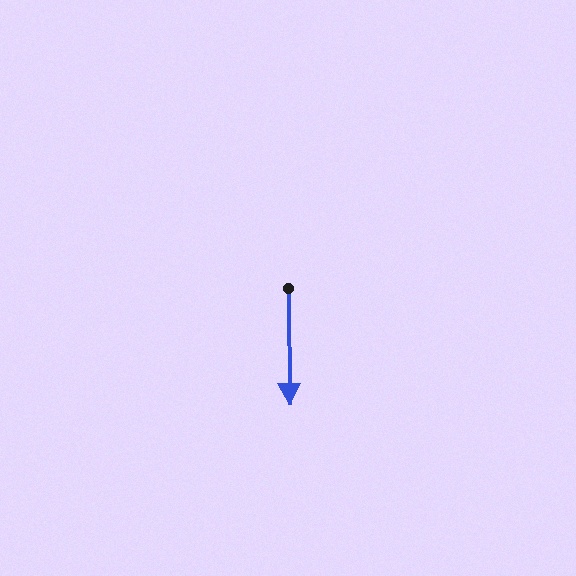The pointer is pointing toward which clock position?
Roughly 6 o'clock.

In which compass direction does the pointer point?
South.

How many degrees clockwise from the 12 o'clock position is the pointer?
Approximately 180 degrees.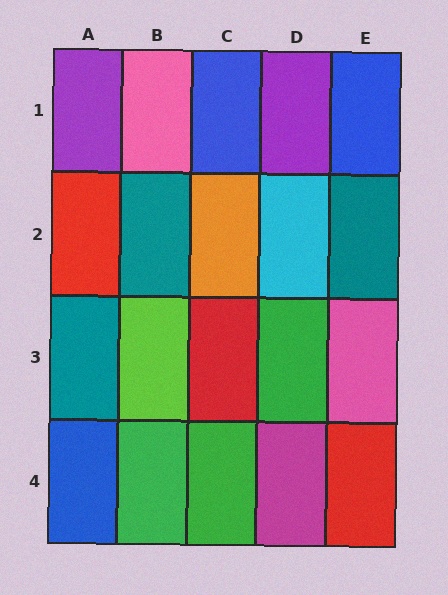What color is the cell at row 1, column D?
Purple.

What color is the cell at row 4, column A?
Blue.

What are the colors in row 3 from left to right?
Teal, lime, red, green, pink.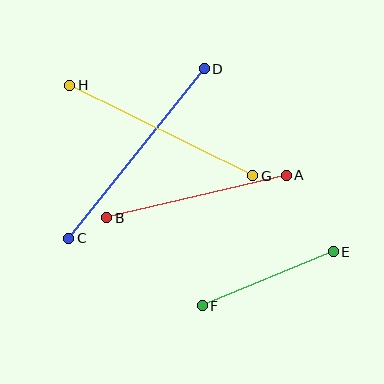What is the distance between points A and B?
The distance is approximately 185 pixels.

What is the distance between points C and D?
The distance is approximately 217 pixels.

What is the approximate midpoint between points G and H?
The midpoint is at approximately (161, 131) pixels.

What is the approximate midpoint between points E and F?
The midpoint is at approximately (268, 279) pixels.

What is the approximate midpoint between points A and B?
The midpoint is at approximately (196, 196) pixels.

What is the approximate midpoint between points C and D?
The midpoint is at approximately (136, 154) pixels.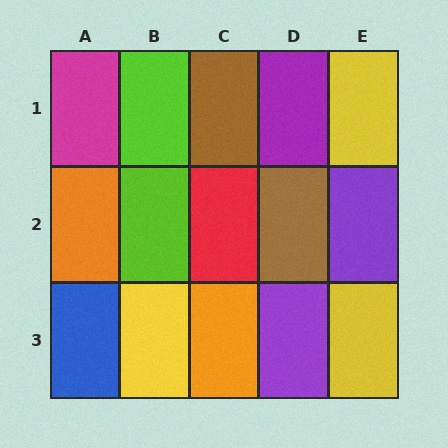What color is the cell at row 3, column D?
Purple.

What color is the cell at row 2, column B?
Lime.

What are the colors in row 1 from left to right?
Magenta, lime, brown, purple, yellow.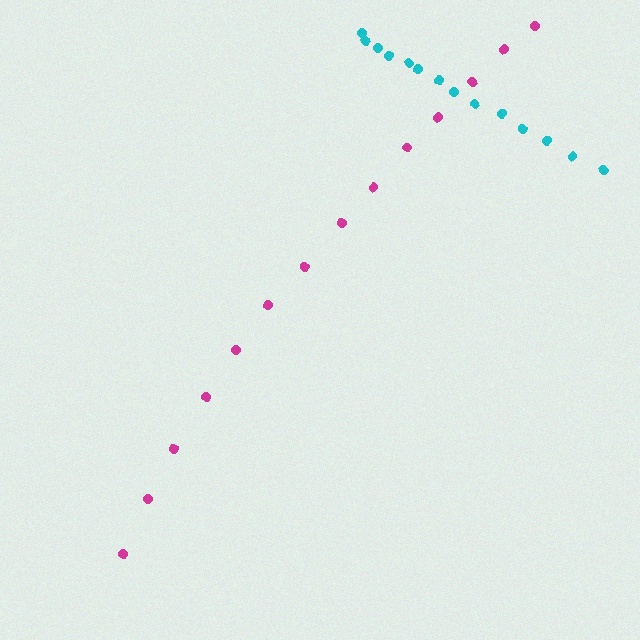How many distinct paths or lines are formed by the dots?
There are 2 distinct paths.